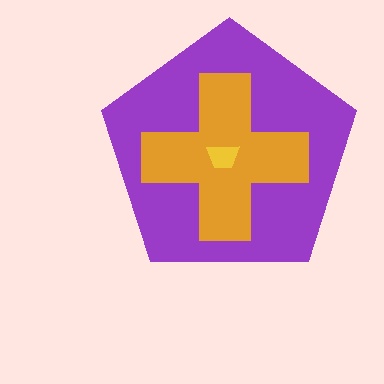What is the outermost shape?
The purple pentagon.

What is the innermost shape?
The yellow trapezoid.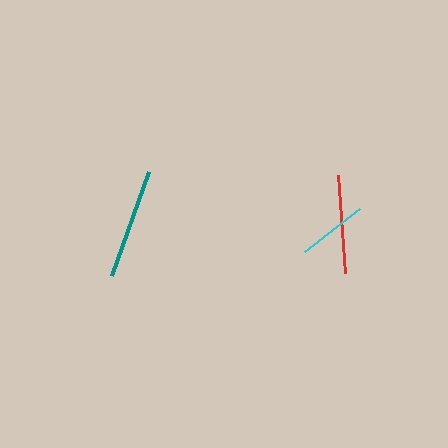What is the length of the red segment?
The red segment is approximately 99 pixels long.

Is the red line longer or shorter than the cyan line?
The red line is longer than the cyan line.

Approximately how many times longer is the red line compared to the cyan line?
The red line is approximately 1.4 times the length of the cyan line.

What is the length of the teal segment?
The teal segment is approximately 110 pixels long.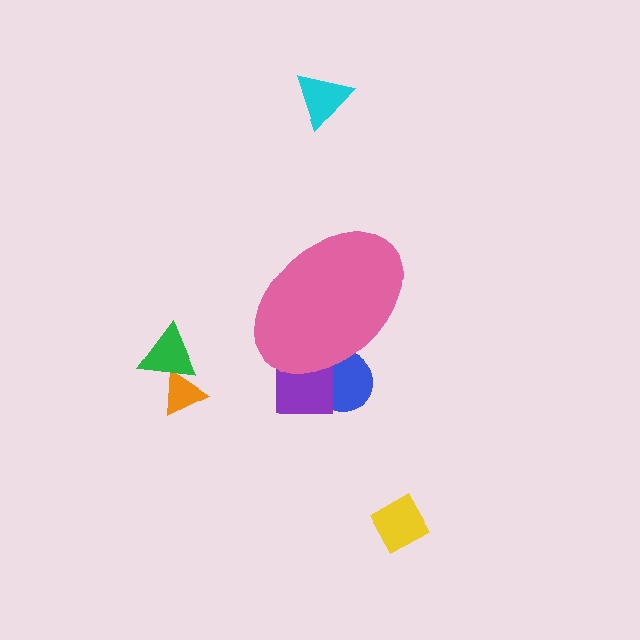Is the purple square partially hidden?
Yes, the purple square is partially hidden behind the pink ellipse.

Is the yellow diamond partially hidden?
No, the yellow diamond is fully visible.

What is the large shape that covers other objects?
A pink ellipse.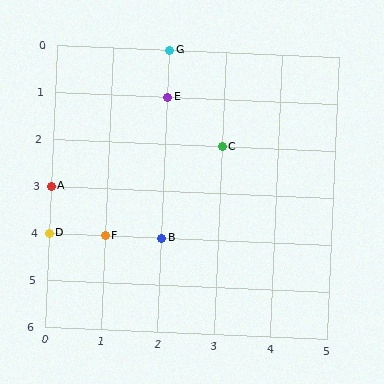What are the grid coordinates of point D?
Point D is at grid coordinates (0, 4).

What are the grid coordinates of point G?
Point G is at grid coordinates (2, 0).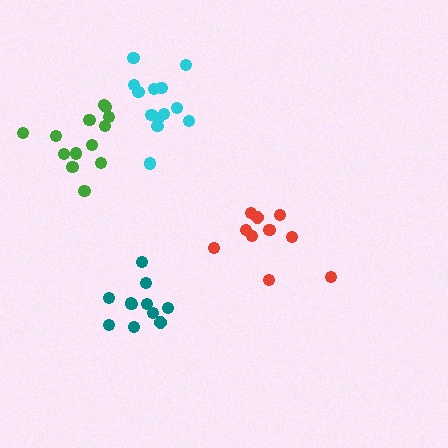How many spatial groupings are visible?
There are 4 spatial groupings.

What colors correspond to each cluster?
The clusters are colored: green, cyan, teal, red.